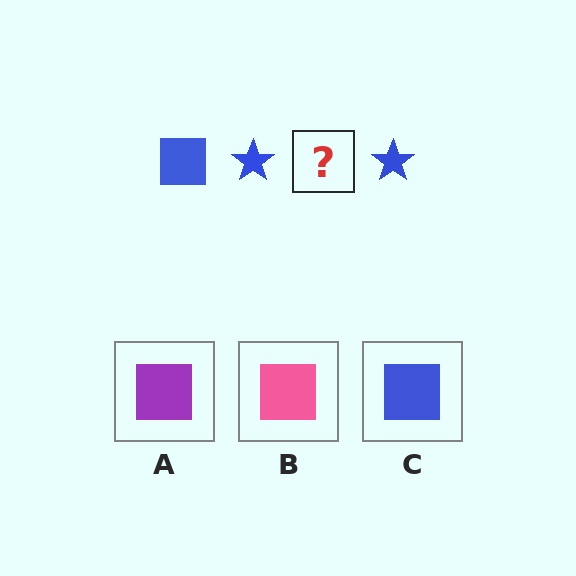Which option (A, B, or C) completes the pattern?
C.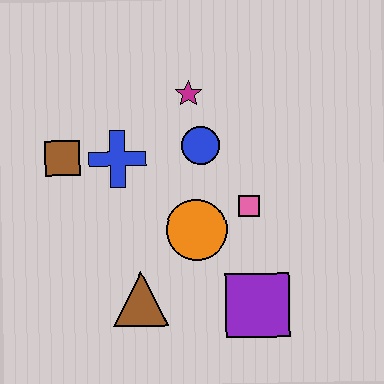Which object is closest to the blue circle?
The magenta star is closest to the blue circle.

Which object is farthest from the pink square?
The brown square is farthest from the pink square.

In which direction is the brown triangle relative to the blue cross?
The brown triangle is below the blue cross.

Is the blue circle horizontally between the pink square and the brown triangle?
Yes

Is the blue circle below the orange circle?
No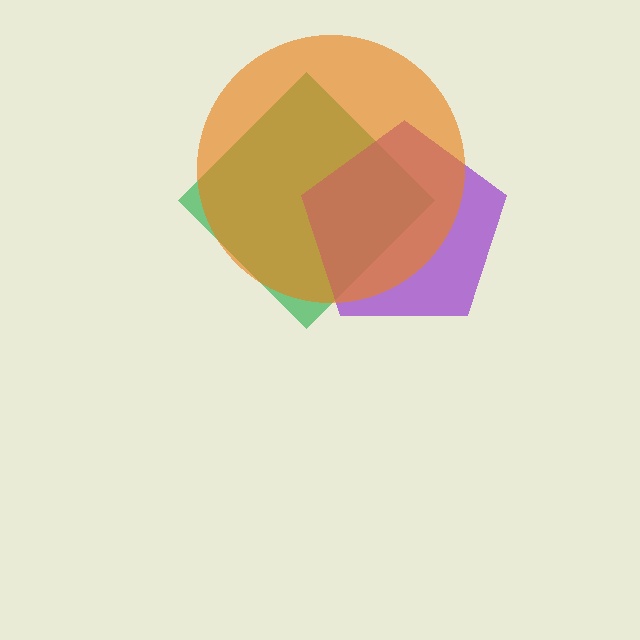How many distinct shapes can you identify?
There are 3 distinct shapes: a green diamond, a purple pentagon, an orange circle.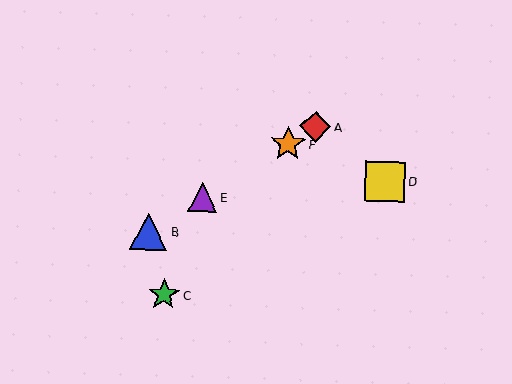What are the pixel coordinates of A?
Object A is at (315, 127).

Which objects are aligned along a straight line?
Objects A, B, E, F are aligned along a straight line.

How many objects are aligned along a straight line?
4 objects (A, B, E, F) are aligned along a straight line.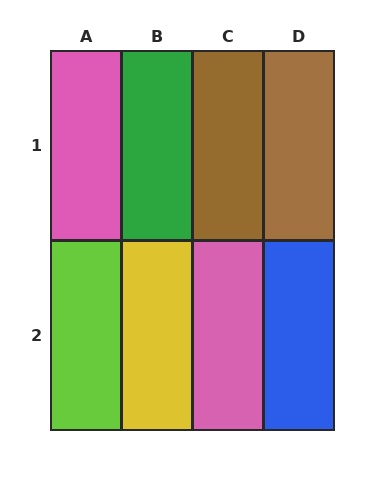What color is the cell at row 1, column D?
Brown.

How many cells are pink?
2 cells are pink.